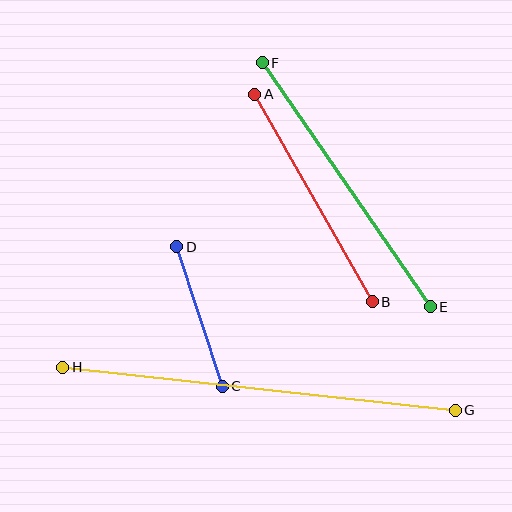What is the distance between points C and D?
The distance is approximately 147 pixels.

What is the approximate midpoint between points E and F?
The midpoint is at approximately (346, 185) pixels.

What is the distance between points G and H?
The distance is approximately 395 pixels.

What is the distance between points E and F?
The distance is approximately 296 pixels.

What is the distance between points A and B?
The distance is approximately 238 pixels.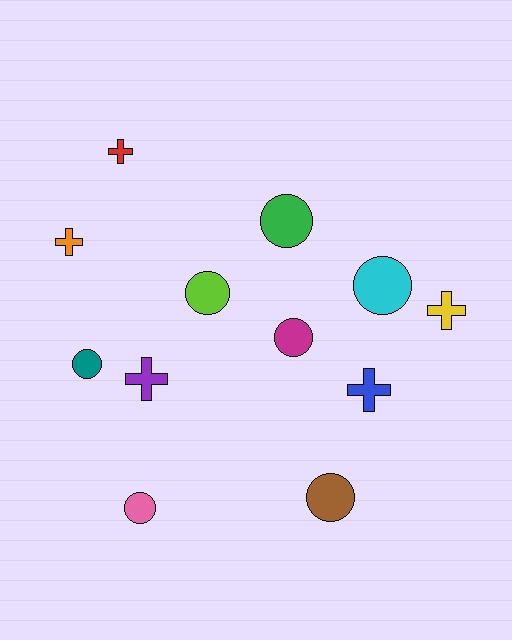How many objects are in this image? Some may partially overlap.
There are 12 objects.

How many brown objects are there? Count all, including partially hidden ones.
There is 1 brown object.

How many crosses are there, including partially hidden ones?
There are 5 crosses.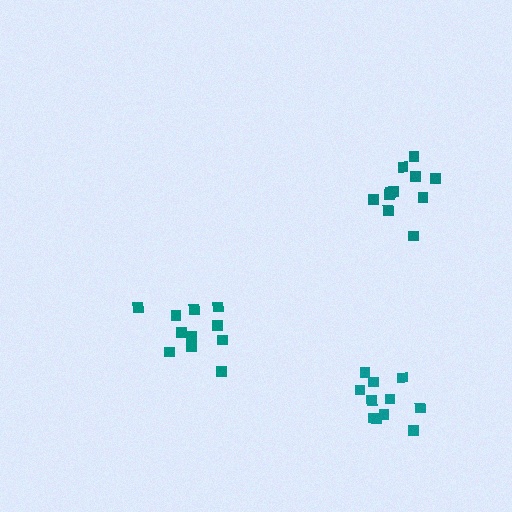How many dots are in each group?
Group 1: 11 dots, Group 2: 11 dots, Group 3: 11 dots (33 total).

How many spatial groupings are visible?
There are 3 spatial groupings.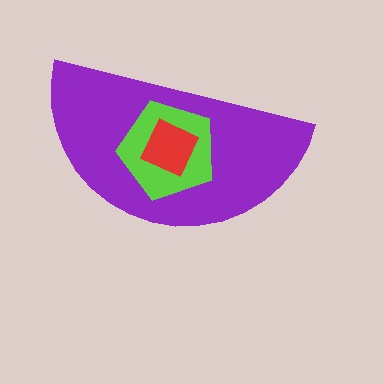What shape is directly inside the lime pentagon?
The red diamond.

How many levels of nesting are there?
3.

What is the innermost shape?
The red diamond.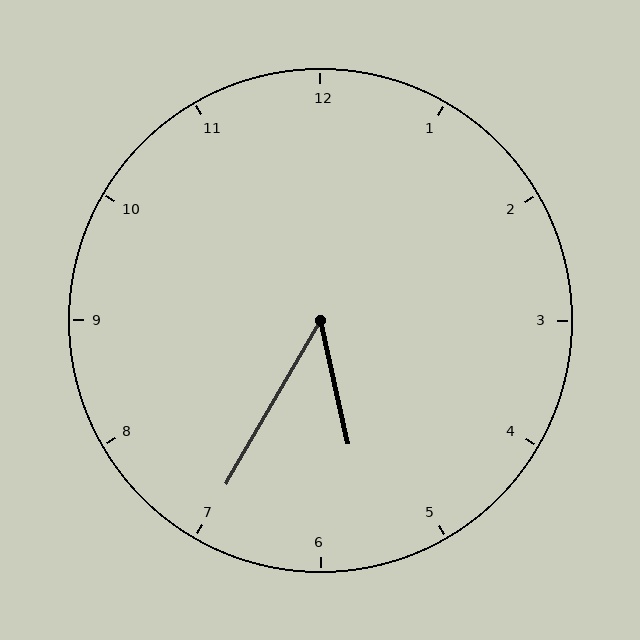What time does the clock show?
5:35.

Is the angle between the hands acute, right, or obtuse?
It is acute.